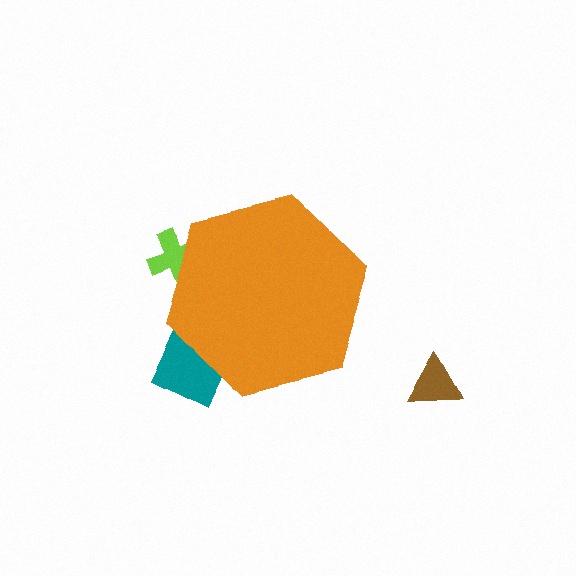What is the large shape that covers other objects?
An orange hexagon.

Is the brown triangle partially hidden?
No, the brown triangle is fully visible.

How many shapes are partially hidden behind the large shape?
2 shapes are partially hidden.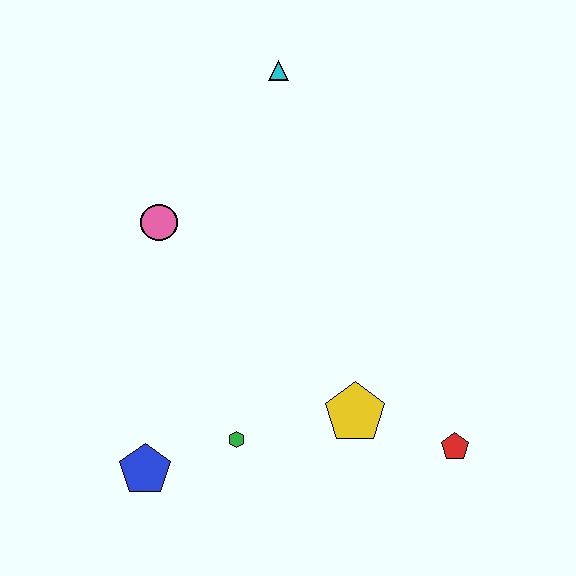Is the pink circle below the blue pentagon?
No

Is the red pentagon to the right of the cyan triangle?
Yes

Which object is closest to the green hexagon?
The blue pentagon is closest to the green hexagon.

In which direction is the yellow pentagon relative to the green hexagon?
The yellow pentagon is to the right of the green hexagon.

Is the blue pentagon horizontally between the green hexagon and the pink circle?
No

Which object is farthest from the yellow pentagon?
The cyan triangle is farthest from the yellow pentagon.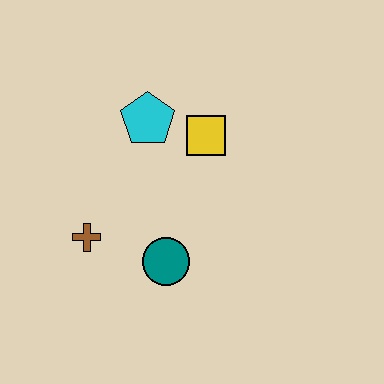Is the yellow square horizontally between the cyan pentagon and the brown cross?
No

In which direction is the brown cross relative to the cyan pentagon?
The brown cross is below the cyan pentagon.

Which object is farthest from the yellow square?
The brown cross is farthest from the yellow square.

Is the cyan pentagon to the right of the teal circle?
No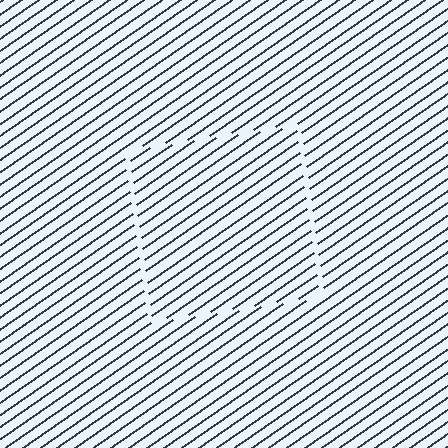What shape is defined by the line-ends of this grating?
An illusory square. The interior of the shape contains the same grating, shifted by half a period — the contour is defined by the phase discontinuity where line-ends from the inner and outer gratings abut.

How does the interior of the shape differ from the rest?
The interior of the shape contains the same grating, shifted by half a period — the contour is defined by the phase discontinuity where line-ends from the inner and outer gratings abut.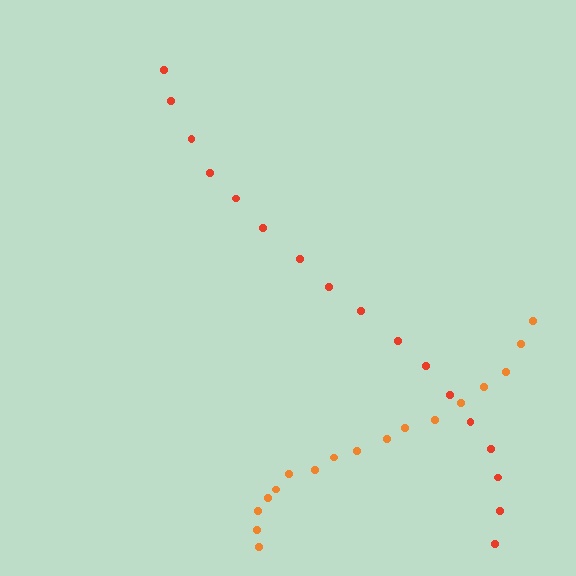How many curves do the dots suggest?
There are 2 distinct paths.